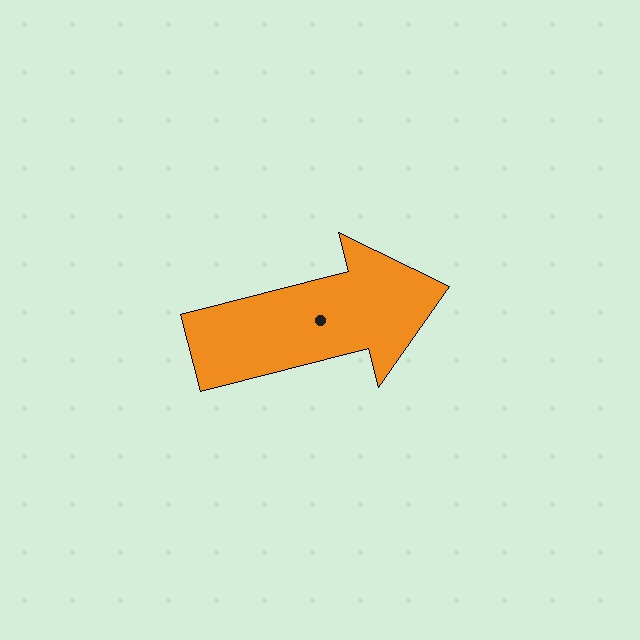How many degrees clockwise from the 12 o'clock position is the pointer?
Approximately 76 degrees.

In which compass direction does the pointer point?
East.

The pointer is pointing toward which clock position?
Roughly 3 o'clock.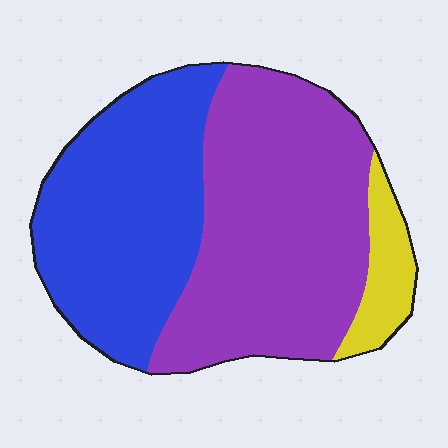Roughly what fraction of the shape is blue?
Blue covers around 40% of the shape.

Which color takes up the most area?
Purple, at roughly 50%.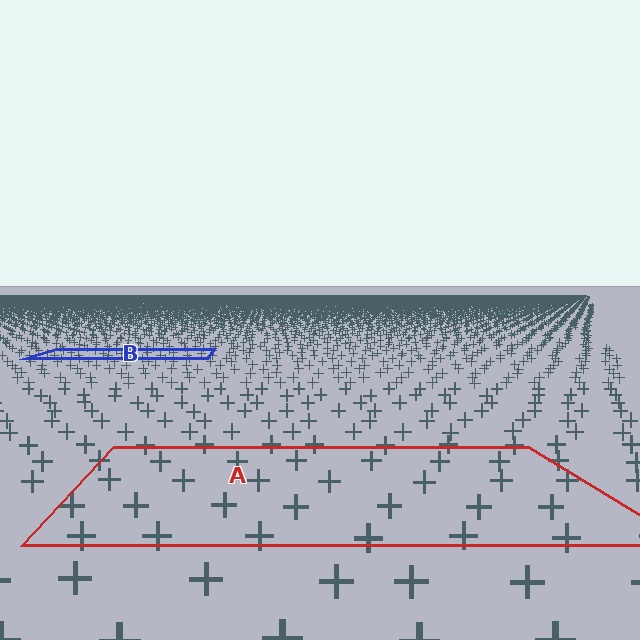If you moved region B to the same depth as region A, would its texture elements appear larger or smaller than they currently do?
They would appear larger. At a closer depth, the same texture elements are projected at a bigger on-screen size.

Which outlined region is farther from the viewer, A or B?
Region B is farther from the viewer — the texture elements inside it appear smaller and more densely packed.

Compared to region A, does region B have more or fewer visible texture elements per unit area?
Region B has more texture elements per unit area — they are packed more densely because it is farther away.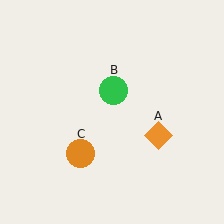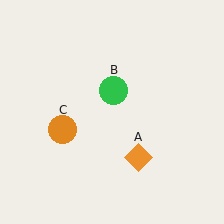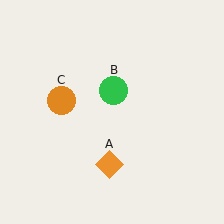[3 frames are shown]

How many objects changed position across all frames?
2 objects changed position: orange diamond (object A), orange circle (object C).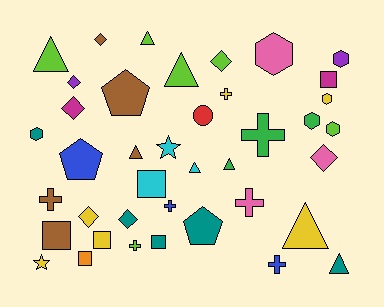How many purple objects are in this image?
There are 2 purple objects.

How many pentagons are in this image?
There are 3 pentagons.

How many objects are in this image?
There are 40 objects.